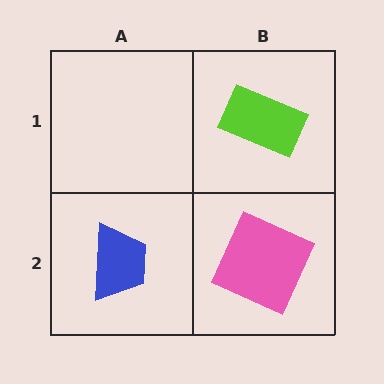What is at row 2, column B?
A pink square.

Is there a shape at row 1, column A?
No, that cell is empty.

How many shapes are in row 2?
2 shapes.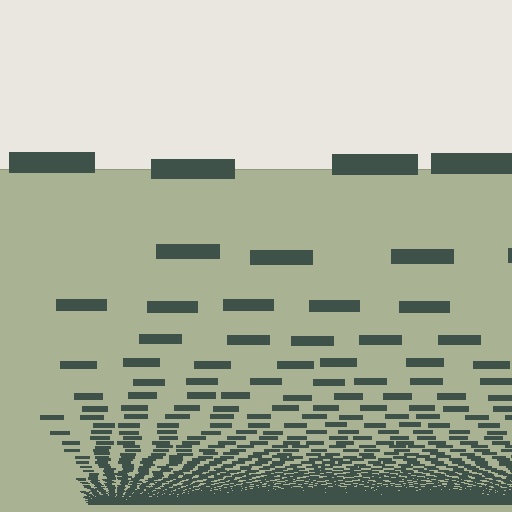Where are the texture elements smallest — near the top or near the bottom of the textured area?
Near the bottom.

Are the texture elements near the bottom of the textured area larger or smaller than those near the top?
Smaller. The gradient is inverted — elements near the bottom are smaller and denser.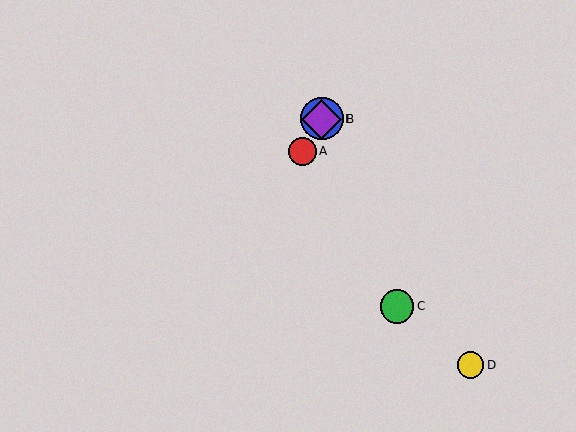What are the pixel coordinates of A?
Object A is at (302, 151).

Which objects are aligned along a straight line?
Objects A, B, E are aligned along a straight line.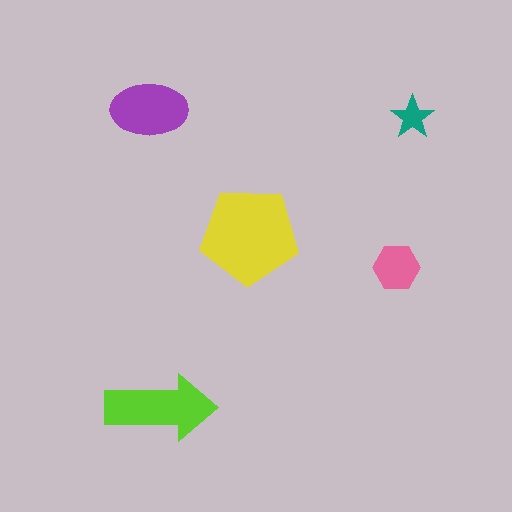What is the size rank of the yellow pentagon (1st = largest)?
1st.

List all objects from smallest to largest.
The teal star, the pink hexagon, the purple ellipse, the lime arrow, the yellow pentagon.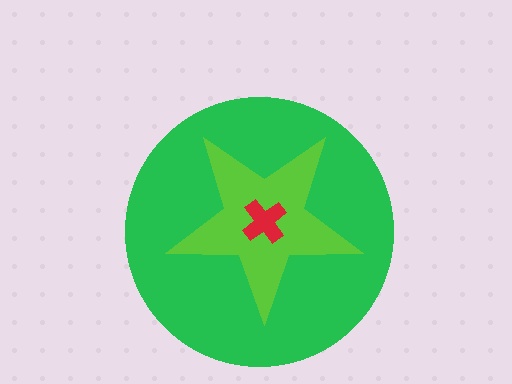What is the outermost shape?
The green circle.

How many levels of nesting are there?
3.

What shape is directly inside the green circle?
The lime star.